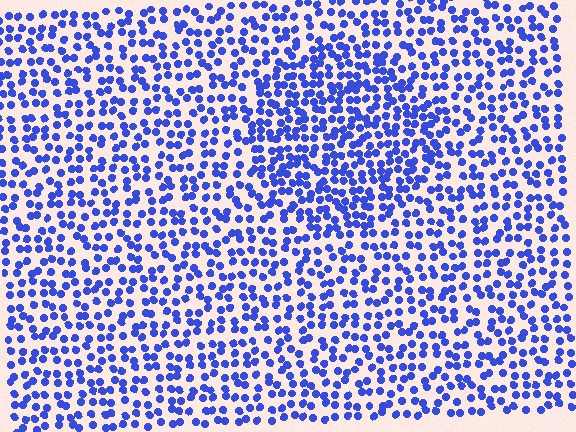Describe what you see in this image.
The image contains small blue elements arranged at two different densities. A circle-shaped region is visible where the elements are more densely packed than the surrounding area.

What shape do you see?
I see a circle.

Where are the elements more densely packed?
The elements are more densely packed inside the circle boundary.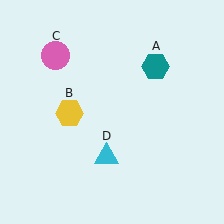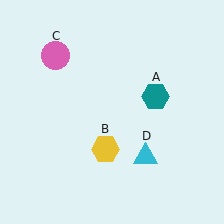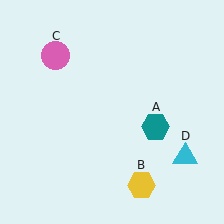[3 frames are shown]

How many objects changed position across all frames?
3 objects changed position: teal hexagon (object A), yellow hexagon (object B), cyan triangle (object D).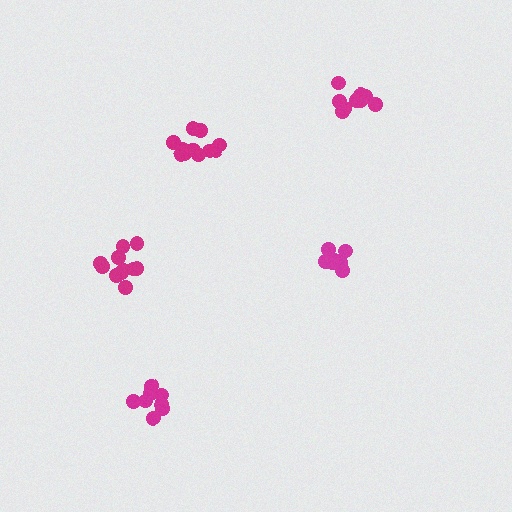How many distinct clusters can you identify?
There are 5 distinct clusters.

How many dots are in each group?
Group 1: 8 dots, Group 2: 8 dots, Group 3: 11 dots, Group 4: 9 dots, Group 5: 12 dots (48 total).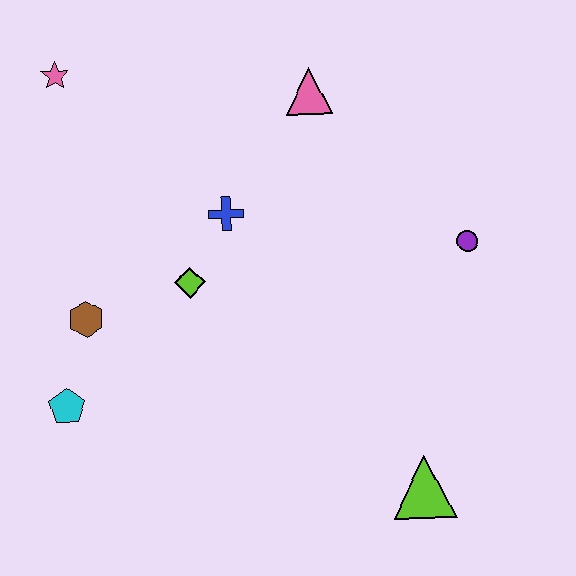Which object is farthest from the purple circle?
The pink star is farthest from the purple circle.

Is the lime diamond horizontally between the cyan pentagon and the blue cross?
Yes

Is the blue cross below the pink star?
Yes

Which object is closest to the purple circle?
The pink triangle is closest to the purple circle.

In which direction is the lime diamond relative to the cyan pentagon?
The lime diamond is to the right of the cyan pentagon.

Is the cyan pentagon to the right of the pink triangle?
No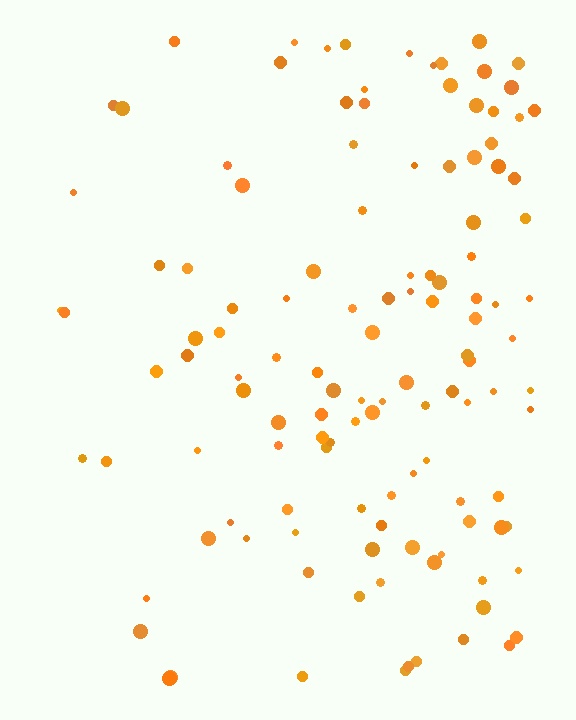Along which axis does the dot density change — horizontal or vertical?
Horizontal.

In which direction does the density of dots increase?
From left to right, with the right side densest.